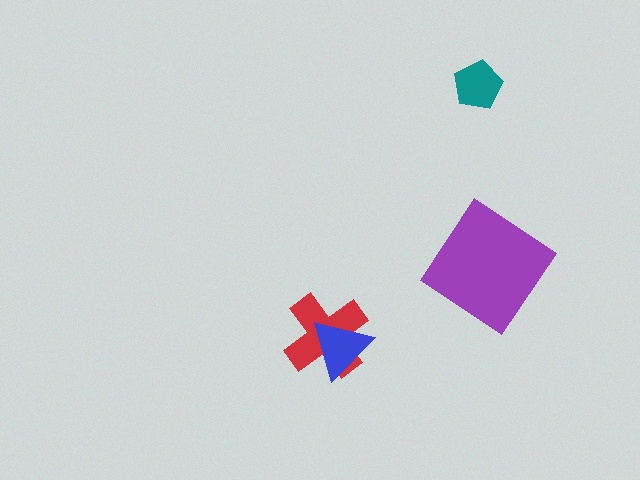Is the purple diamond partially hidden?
No, no other shape covers it.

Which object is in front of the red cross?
The blue triangle is in front of the red cross.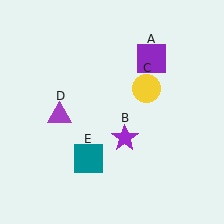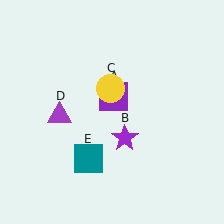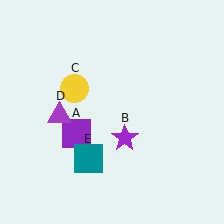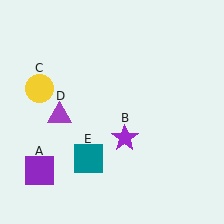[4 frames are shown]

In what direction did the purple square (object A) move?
The purple square (object A) moved down and to the left.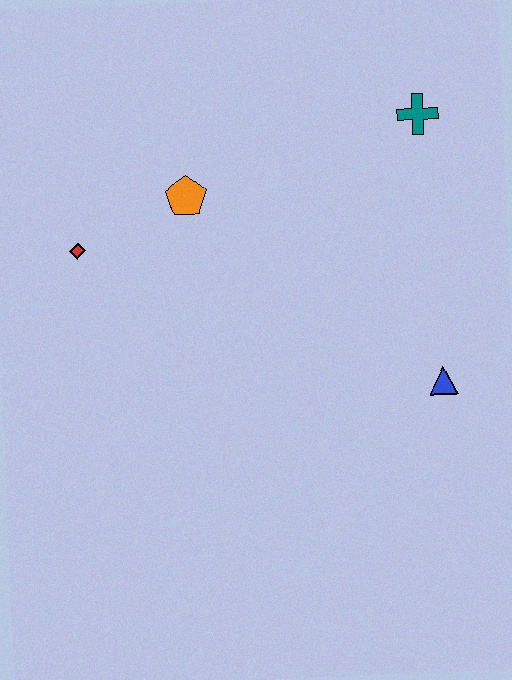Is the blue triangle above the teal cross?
No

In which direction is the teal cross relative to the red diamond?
The teal cross is to the right of the red diamond.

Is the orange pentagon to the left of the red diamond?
No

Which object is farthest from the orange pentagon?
The blue triangle is farthest from the orange pentagon.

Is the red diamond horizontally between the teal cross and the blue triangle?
No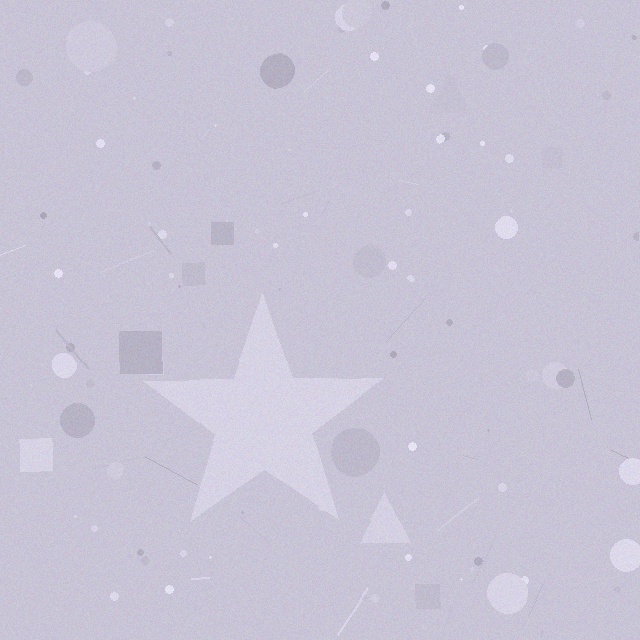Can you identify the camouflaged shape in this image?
The camouflaged shape is a star.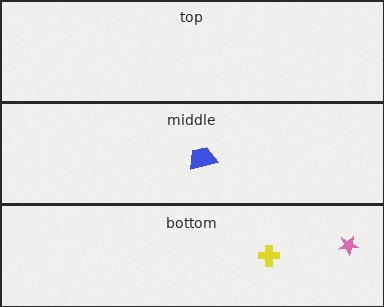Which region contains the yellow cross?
The bottom region.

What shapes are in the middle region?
The blue trapezoid.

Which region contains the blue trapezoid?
The middle region.